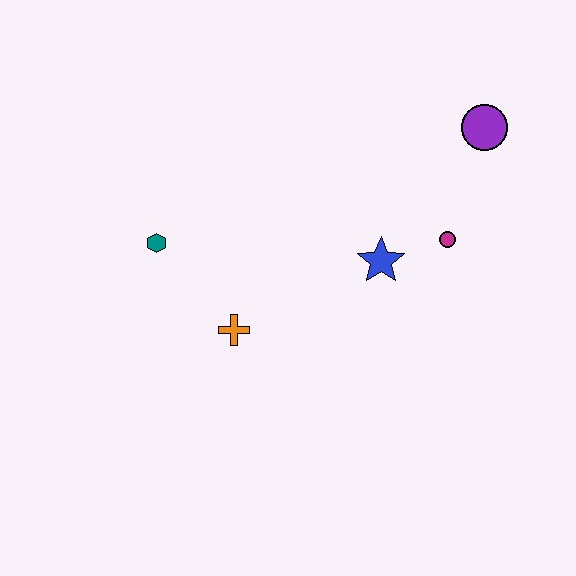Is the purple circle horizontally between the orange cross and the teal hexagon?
No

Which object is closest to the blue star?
The magenta circle is closest to the blue star.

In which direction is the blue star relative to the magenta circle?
The blue star is to the left of the magenta circle.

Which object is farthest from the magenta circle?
The teal hexagon is farthest from the magenta circle.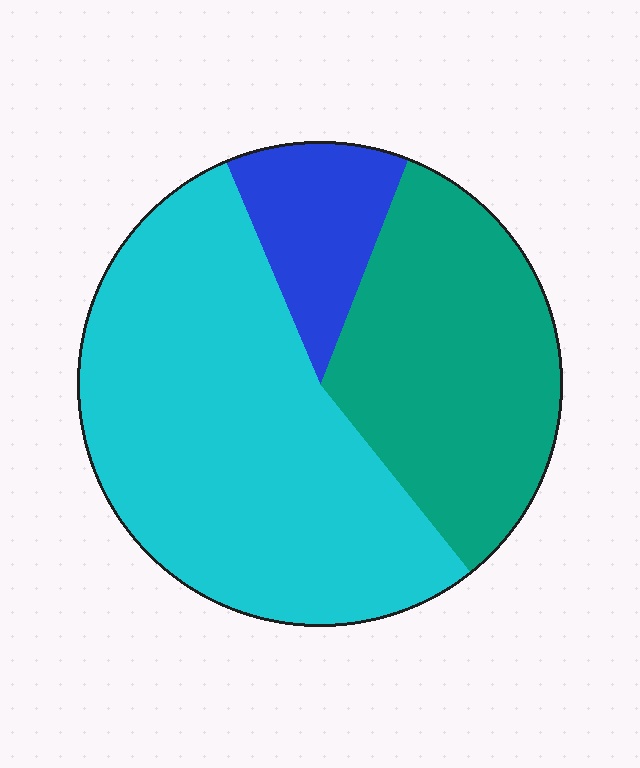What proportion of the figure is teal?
Teal covers around 35% of the figure.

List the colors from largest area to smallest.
From largest to smallest: cyan, teal, blue.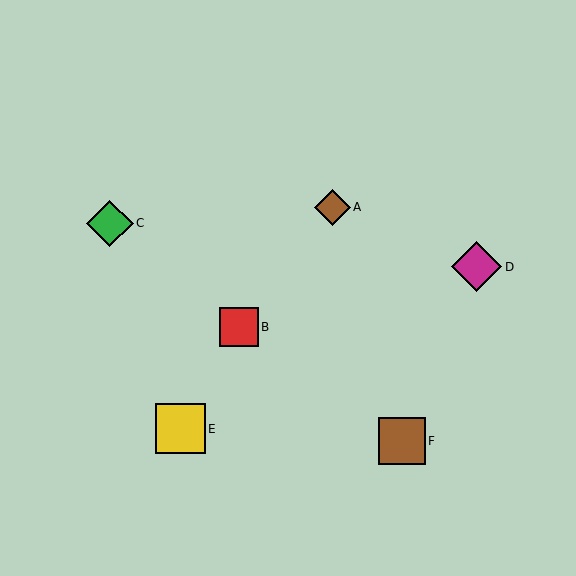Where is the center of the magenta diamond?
The center of the magenta diamond is at (477, 267).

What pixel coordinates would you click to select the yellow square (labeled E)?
Click at (180, 429) to select the yellow square E.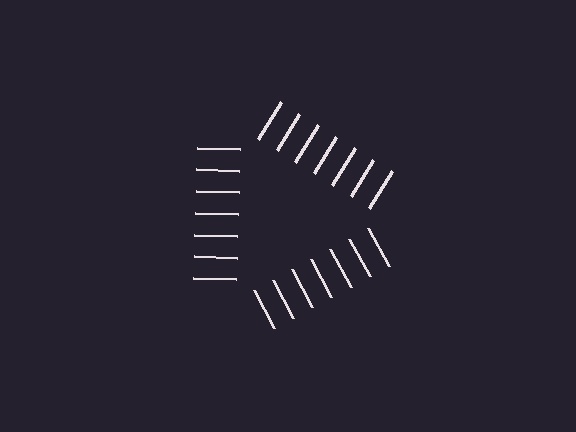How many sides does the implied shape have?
3 sides — the line-ends trace a triangle.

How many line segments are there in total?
21 — 7 along each of the 3 edges.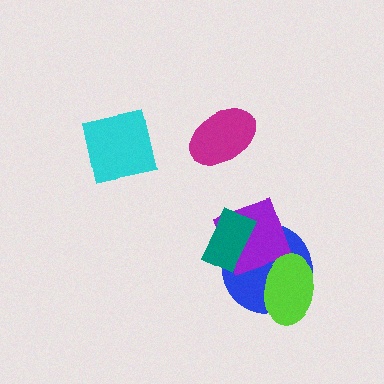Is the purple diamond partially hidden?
Yes, it is partially covered by another shape.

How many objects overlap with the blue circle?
3 objects overlap with the blue circle.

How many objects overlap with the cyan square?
0 objects overlap with the cyan square.